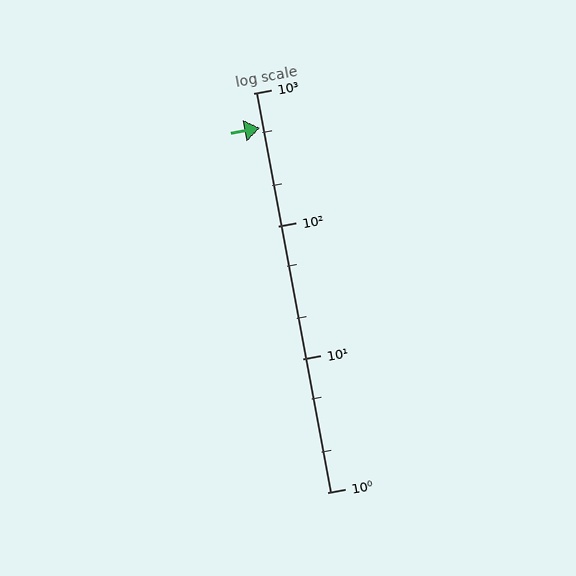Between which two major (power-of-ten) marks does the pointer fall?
The pointer is between 100 and 1000.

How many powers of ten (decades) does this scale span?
The scale spans 3 decades, from 1 to 1000.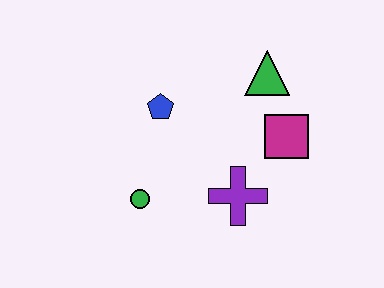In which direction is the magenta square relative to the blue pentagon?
The magenta square is to the right of the blue pentagon.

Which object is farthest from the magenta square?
The green circle is farthest from the magenta square.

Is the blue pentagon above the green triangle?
No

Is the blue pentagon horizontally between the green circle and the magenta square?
Yes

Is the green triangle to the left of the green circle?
No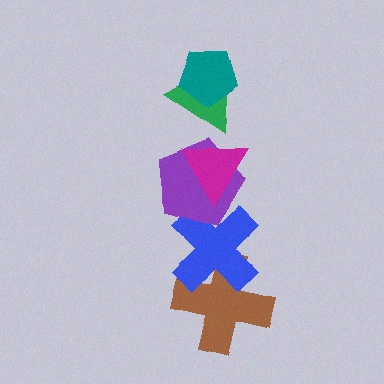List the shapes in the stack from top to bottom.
From top to bottom: the teal pentagon, the green triangle, the magenta triangle, the purple pentagon, the blue cross, the brown cross.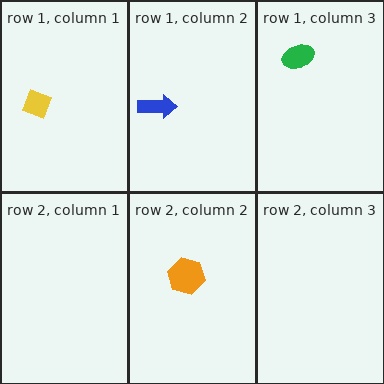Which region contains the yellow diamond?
The row 1, column 1 region.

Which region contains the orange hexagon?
The row 2, column 2 region.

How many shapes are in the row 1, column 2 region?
1.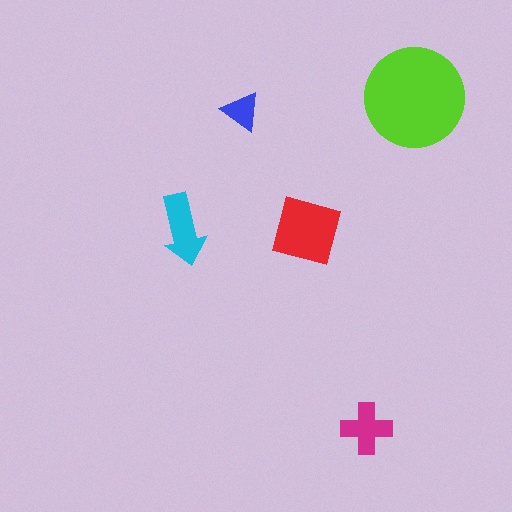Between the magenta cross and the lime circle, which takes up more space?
The lime circle.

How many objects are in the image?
There are 5 objects in the image.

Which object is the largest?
The lime circle.